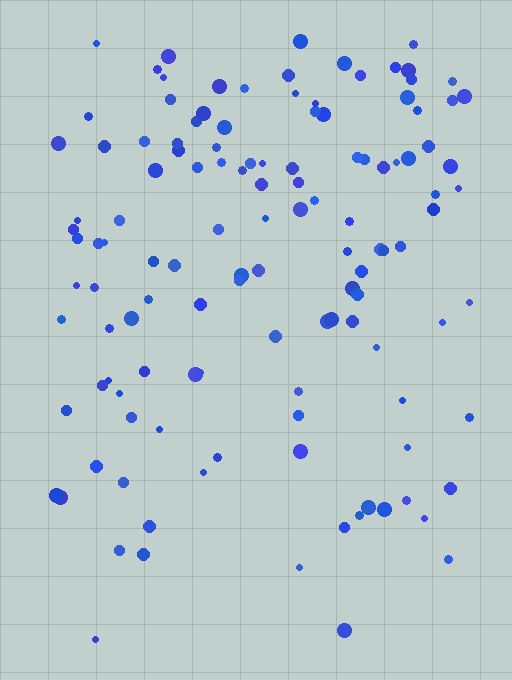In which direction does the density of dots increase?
From bottom to top, with the top side densest.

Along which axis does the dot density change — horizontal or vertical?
Vertical.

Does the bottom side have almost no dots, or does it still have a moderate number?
Still a moderate number, just noticeably fewer than the top.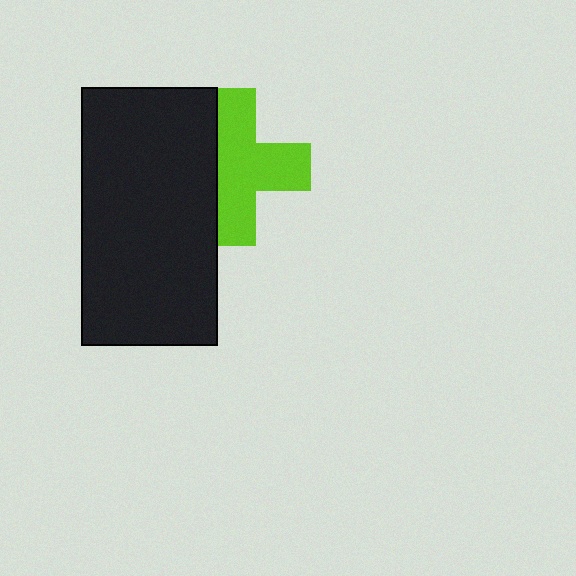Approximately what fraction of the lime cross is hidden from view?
Roughly 32% of the lime cross is hidden behind the black rectangle.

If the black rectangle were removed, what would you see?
You would see the complete lime cross.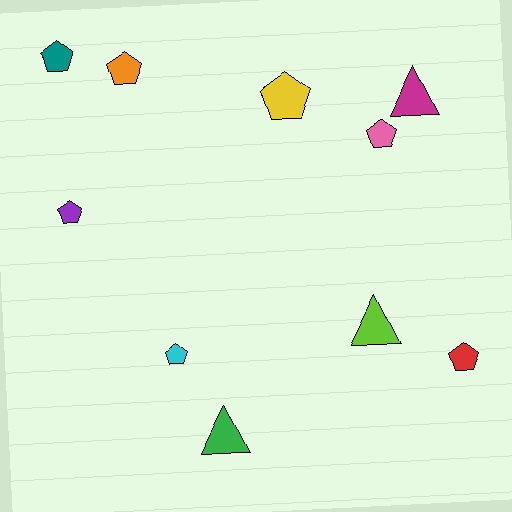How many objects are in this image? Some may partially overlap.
There are 10 objects.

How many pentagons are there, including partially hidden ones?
There are 7 pentagons.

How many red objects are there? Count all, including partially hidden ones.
There is 1 red object.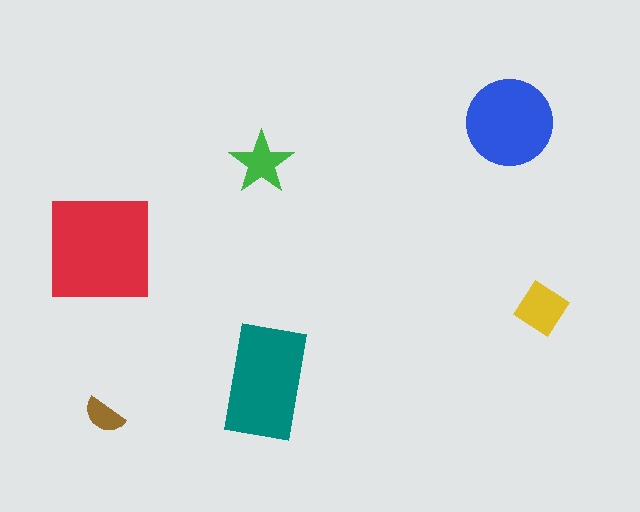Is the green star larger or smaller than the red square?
Smaller.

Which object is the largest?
The red square.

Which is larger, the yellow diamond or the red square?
The red square.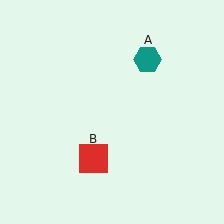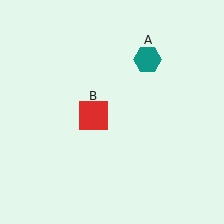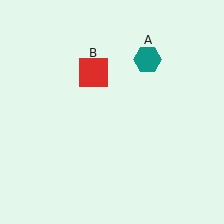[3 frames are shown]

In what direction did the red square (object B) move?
The red square (object B) moved up.